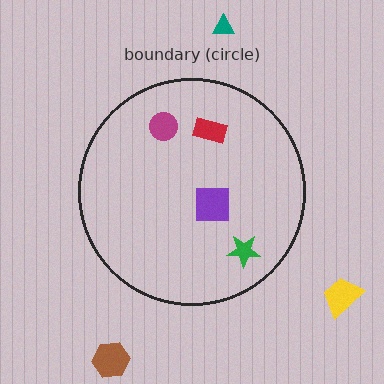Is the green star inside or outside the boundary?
Inside.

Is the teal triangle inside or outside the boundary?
Outside.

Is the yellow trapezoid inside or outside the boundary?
Outside.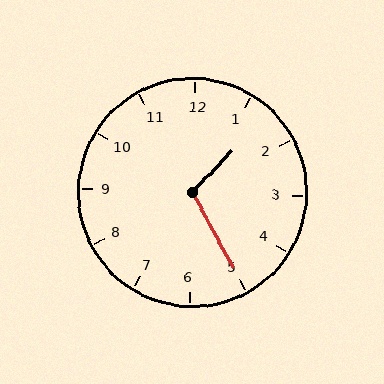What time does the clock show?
1:25.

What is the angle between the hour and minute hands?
Approximately 108 degrees.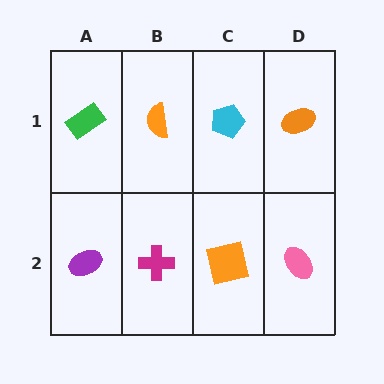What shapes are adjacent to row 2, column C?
A cyan pentagon (row 1, column C), a magenta cross (row 2, column B), a pink ellipse (row 2, column D).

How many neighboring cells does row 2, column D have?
2.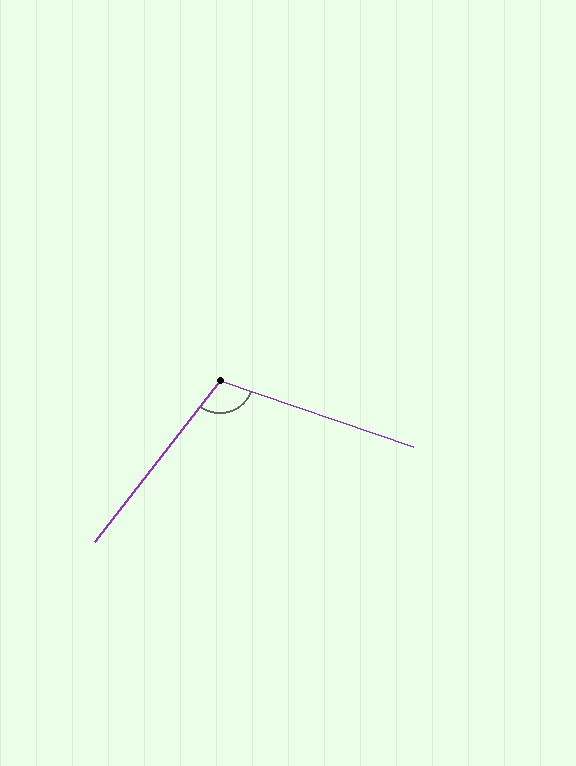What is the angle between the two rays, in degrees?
Approximately 109 degrees.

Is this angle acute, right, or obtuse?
It is obtuse.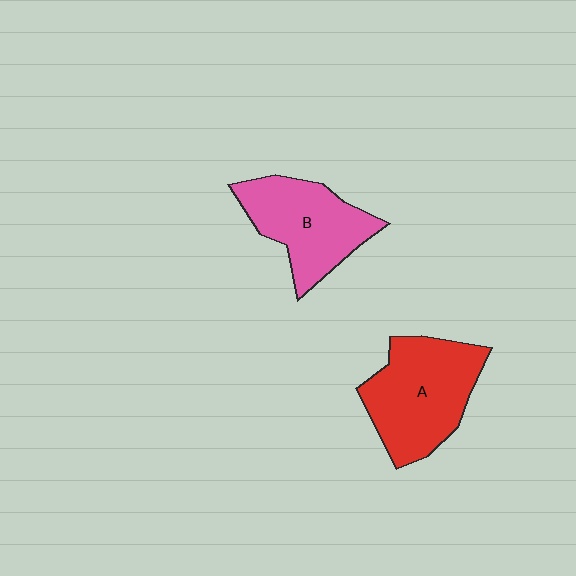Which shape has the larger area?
Shape A (red).